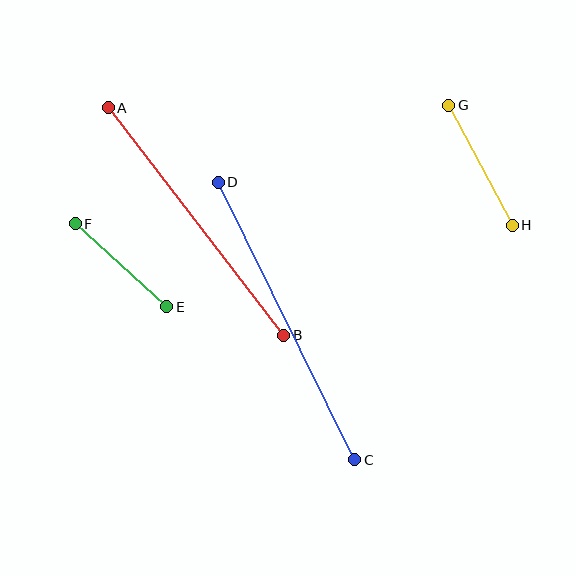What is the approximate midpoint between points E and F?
The midpoint is at approximately (121, 265) pixels.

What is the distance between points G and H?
The distance is approximately 136 pixels.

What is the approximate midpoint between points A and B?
The midpoint is at approximately (196, 221) pixels.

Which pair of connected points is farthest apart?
Points C and D are farthest apart.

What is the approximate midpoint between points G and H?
The midpoint is at approximately (481, 165) pixels.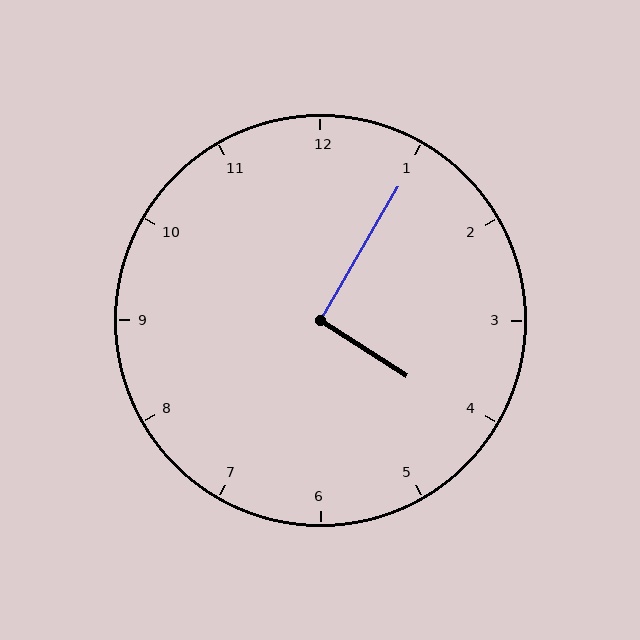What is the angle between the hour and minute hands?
Approximately 92 degrees.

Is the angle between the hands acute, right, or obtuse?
It is right.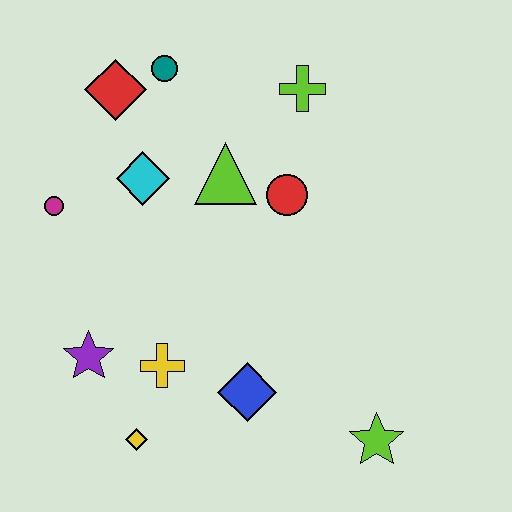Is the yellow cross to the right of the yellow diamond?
Yes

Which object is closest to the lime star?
The blue diamond is closest to the lime star.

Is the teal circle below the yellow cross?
No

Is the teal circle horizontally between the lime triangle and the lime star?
No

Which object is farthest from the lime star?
The red diamond is farthest from the lime star.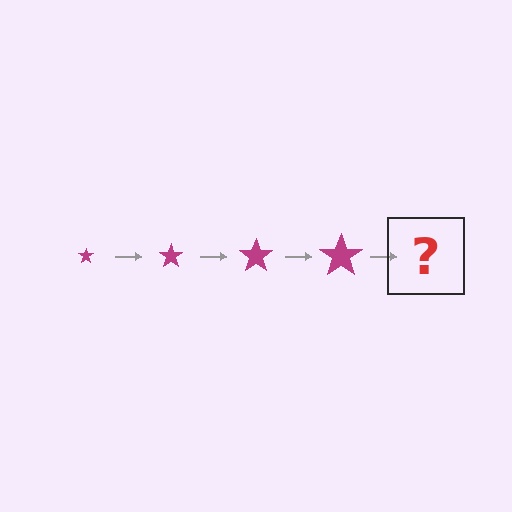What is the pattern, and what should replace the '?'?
The pattern is that the star gets progressively larger each step. The '?' should be a magenta star, larger than the previous one.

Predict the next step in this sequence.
The next step is a magenta star, larger than the previous one.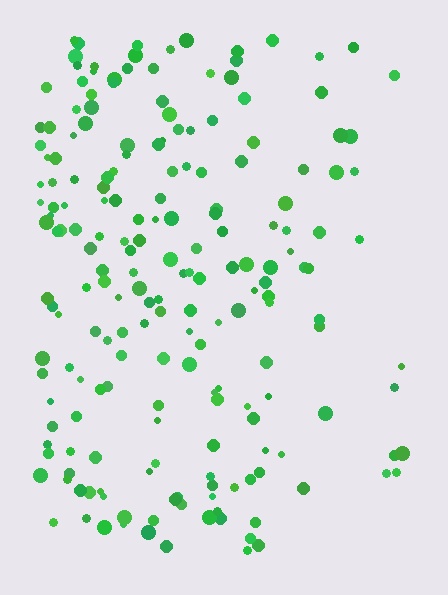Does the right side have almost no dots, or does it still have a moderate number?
Still a moderate number, just noticeably fewer than the left.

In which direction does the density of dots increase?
From right to left, with the left side densest.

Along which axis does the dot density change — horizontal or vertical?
Horizontal.